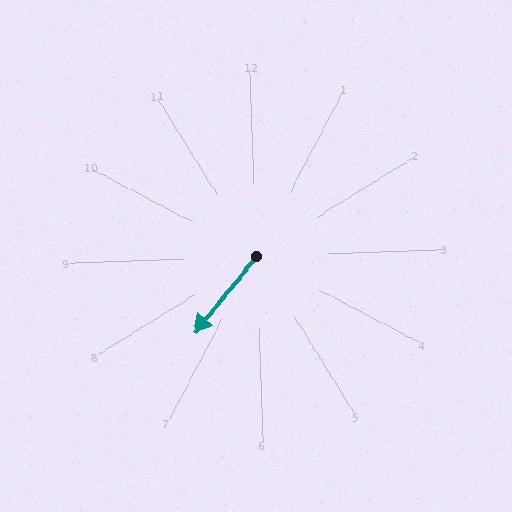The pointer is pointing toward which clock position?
Roughly 7 o'clock.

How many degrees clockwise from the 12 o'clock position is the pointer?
Approximately 221 degrees.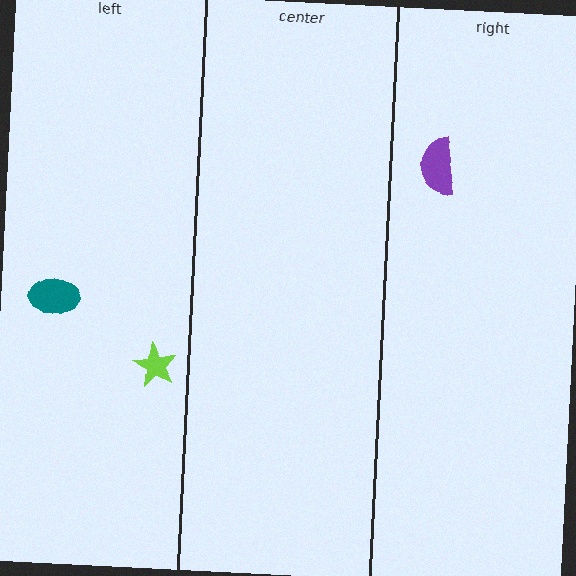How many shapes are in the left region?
2.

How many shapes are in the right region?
1.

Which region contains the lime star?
The left region.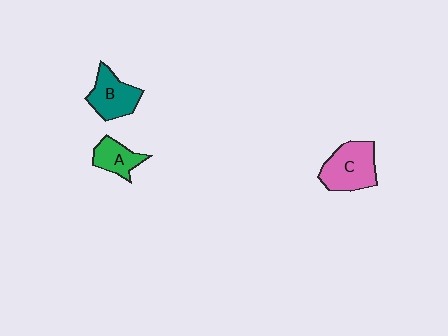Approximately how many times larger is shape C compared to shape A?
Approximately 1.7 times.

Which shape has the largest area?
Shape C (pink).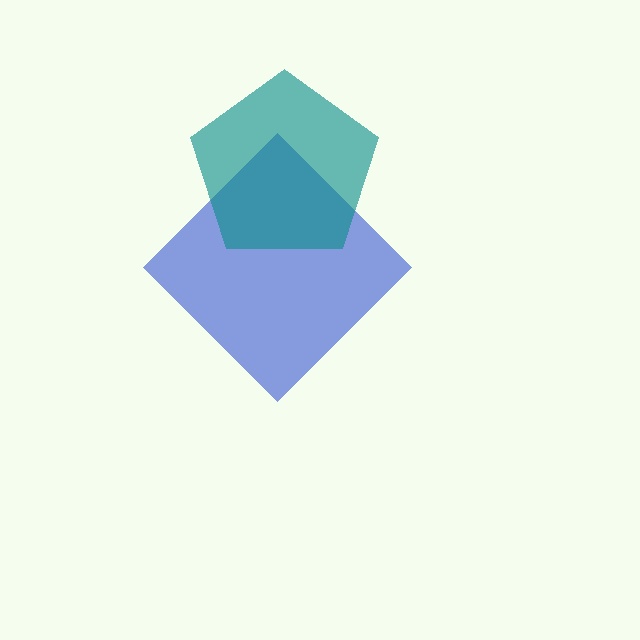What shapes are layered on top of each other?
The layered shapes are: a blue diamond, a teal pentagon.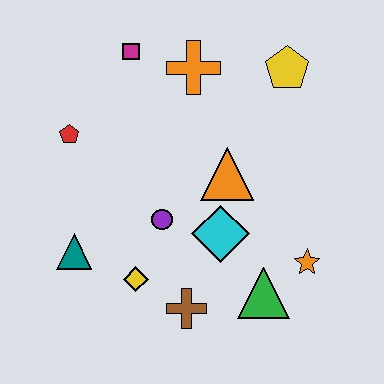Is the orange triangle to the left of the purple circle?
No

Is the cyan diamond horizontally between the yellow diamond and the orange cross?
No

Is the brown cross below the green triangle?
Yes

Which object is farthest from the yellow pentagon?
The teal triangle is farthest from the yellow pentagon.